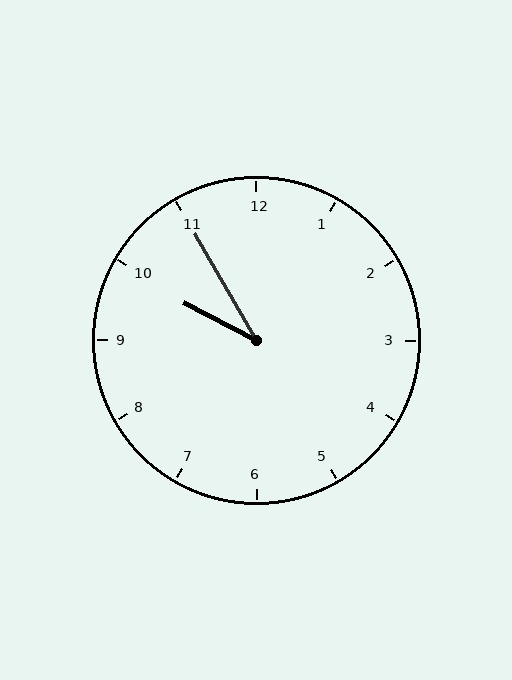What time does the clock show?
9:55.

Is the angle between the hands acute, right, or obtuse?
It is acute.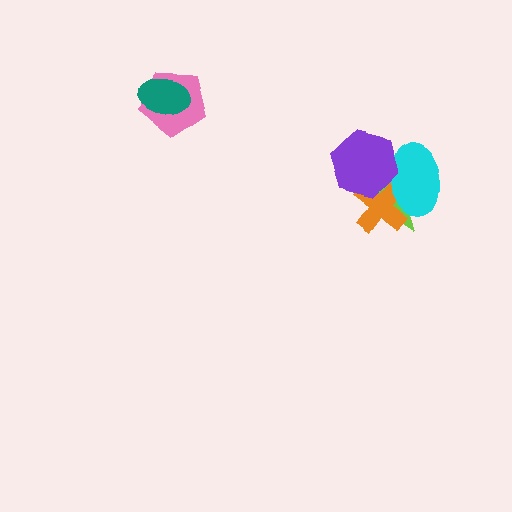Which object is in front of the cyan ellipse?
The purple hexagon is in front of the cyan ellipse.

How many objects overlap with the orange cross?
3 objects overlap with the orange cross.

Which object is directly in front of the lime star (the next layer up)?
The orange cross is directly in front of the lime star.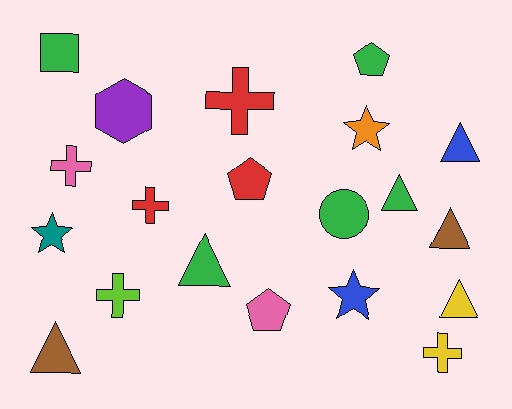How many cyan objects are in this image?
There are no cyan objects.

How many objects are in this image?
There are 20 objects.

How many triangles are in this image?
There are 6 triangles.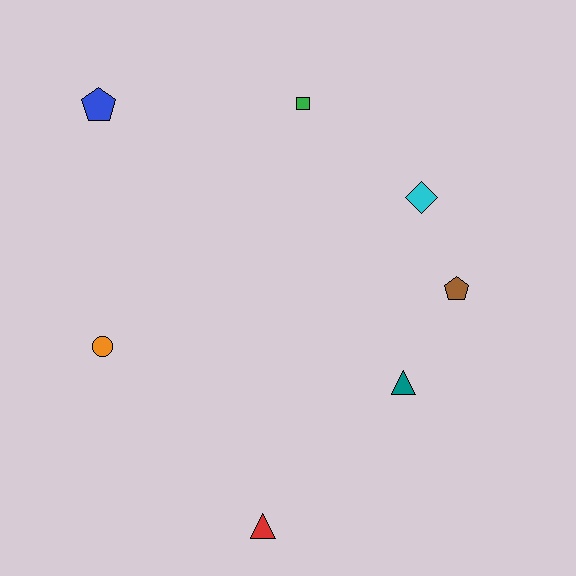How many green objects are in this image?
There is 1 green object.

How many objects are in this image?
There are 7 objects.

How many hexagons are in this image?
There are no hexagons.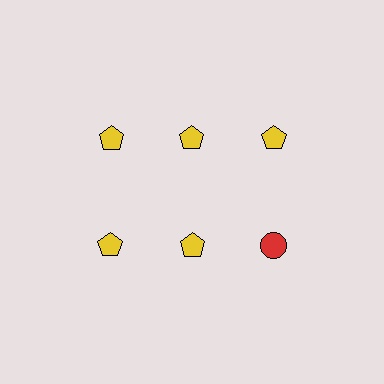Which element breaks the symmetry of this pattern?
The red circle in the second row, center column breaks the symmetry. All other shapes are yellow pentagons.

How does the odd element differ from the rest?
It differs in both color (red instead of yellow) and shape (circle instead of pentagon).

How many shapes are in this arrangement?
There are 6 shapes arranged in a grid pattern.